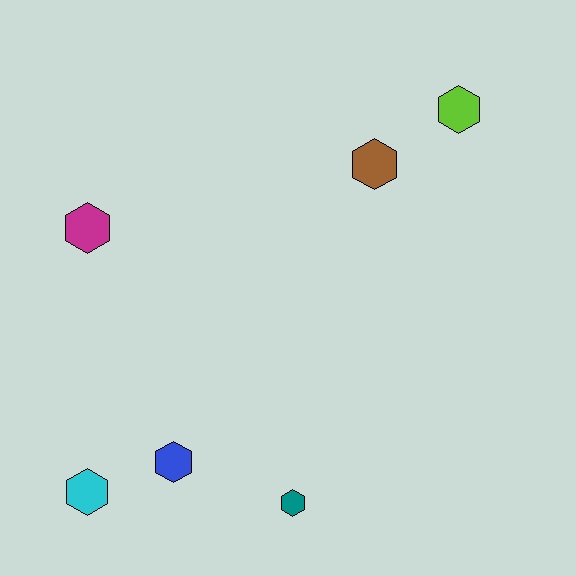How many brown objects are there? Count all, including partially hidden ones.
There is 1 brown object.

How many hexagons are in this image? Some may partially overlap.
There are 6 hexagons.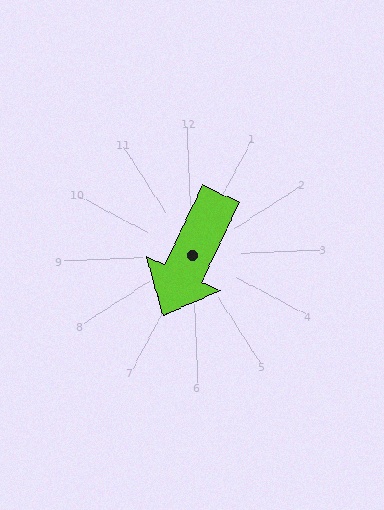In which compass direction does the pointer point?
Southwest.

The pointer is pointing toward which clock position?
Roughly 7 o'clock.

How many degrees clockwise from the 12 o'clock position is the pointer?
Approximately 208 degrees.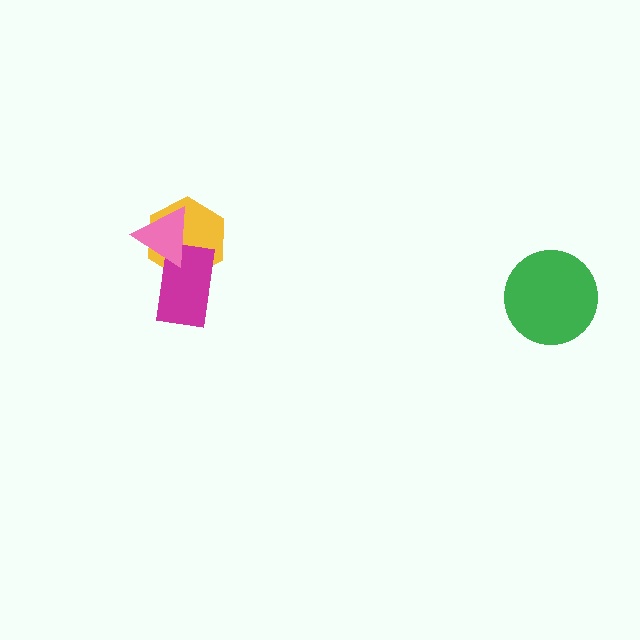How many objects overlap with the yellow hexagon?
2 objects overlap with the yellow hexagon.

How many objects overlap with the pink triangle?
2 objects overlap with the pink triangle.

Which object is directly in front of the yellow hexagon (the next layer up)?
The magenta rectangle is directly in front of the yellow hexagon.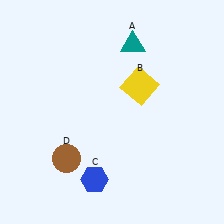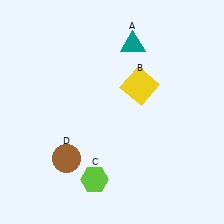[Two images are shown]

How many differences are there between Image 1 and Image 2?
There is 1 difference between the two images.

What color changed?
The hexagon (C) changed from blue in Image 1 to lime in Image 2.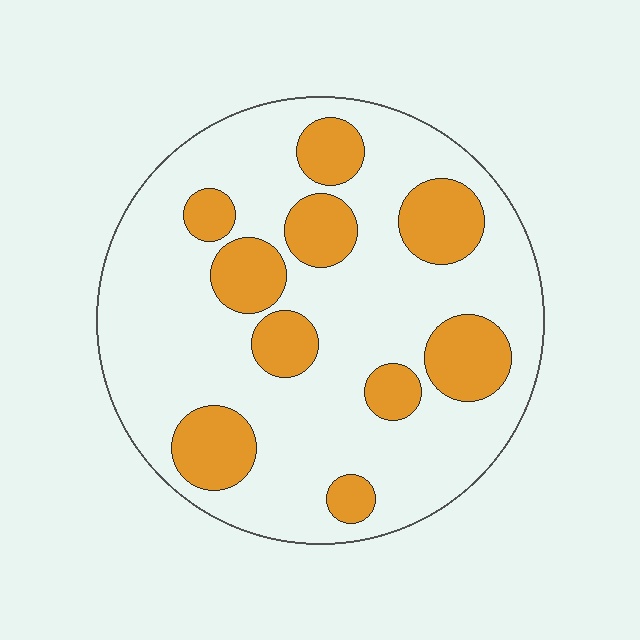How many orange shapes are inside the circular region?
10.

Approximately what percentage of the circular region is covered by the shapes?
Approximately 25%.